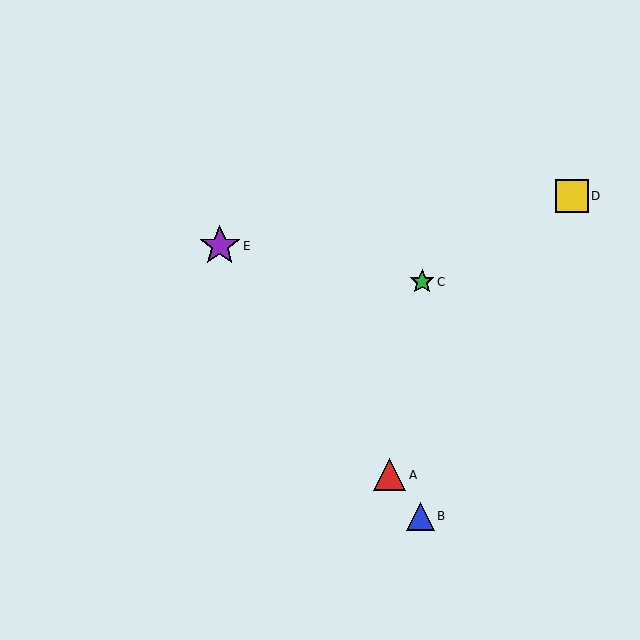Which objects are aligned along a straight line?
Objects A, B, E are aligned along a straight line.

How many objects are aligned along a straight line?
3 objects (A, B, E) are aligned along a straight line.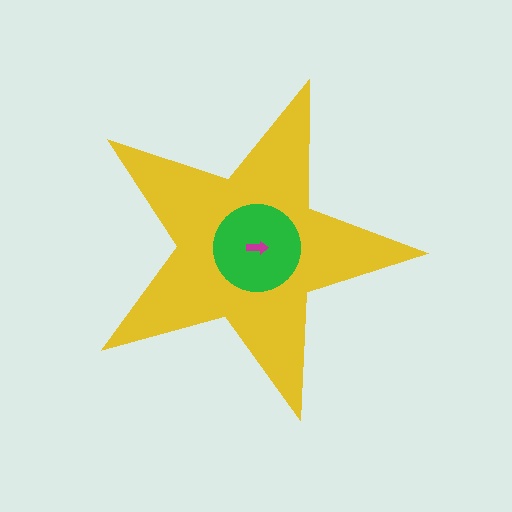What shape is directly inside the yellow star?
The green circle.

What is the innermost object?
The magenta arrow.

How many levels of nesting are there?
3.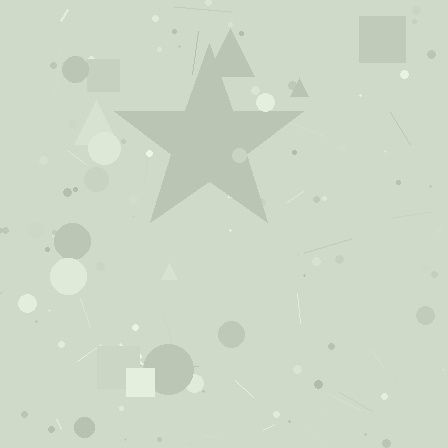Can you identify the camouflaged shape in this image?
The camouflaged shape is a star.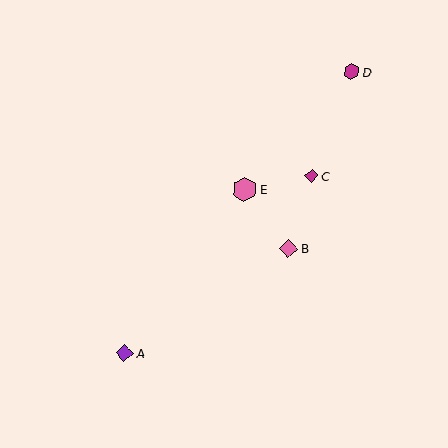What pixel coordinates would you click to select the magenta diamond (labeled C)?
Click at (312, 176) to select the magenta diamond C.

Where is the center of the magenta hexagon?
The center of the magenta hexagon is at (351, 72).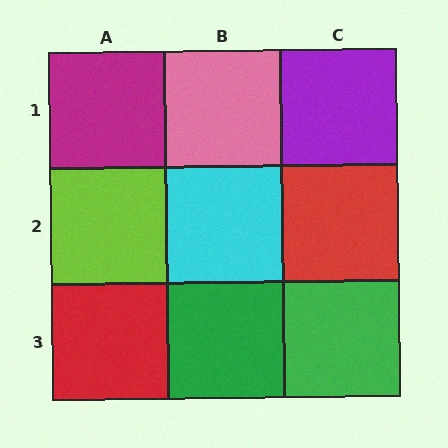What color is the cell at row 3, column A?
Red.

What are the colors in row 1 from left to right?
Magenta, pink, purple.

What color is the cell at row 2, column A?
Lime.